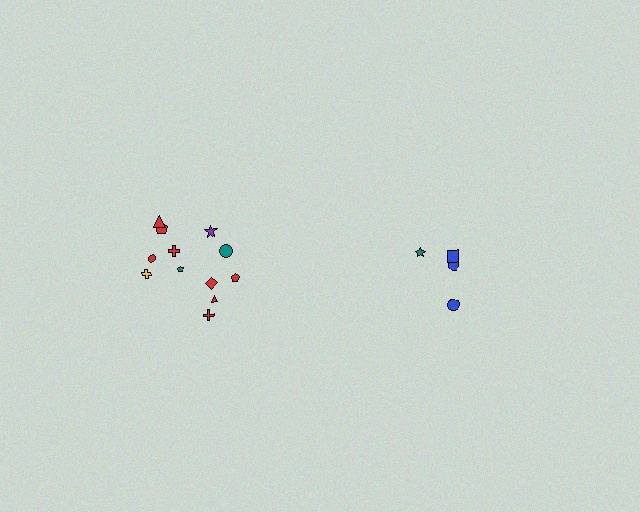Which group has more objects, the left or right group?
The left group.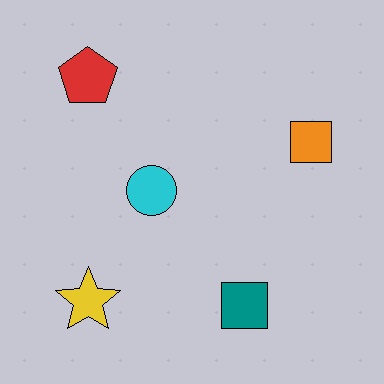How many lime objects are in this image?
There are no lime objects.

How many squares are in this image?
There are 2 squares.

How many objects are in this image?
There are 5 objects.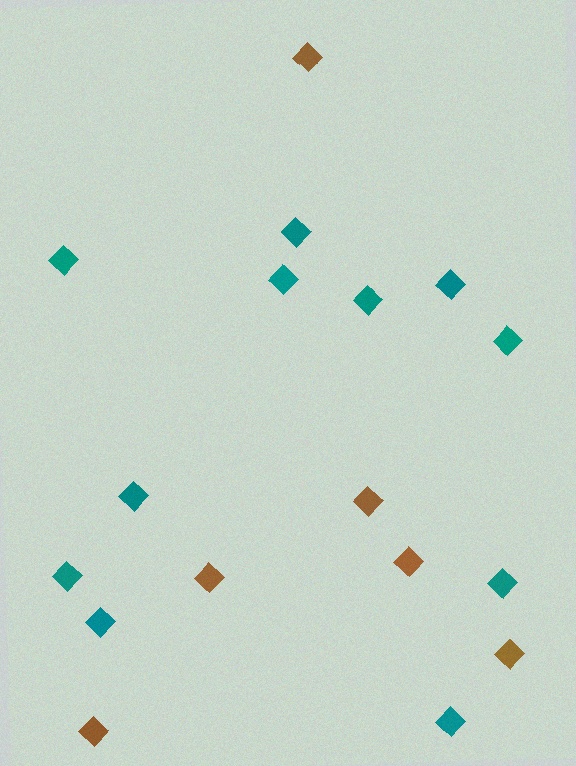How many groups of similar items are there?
There are 2 groups: one group of brown diamonds (6) and one group of teal diamonds (11).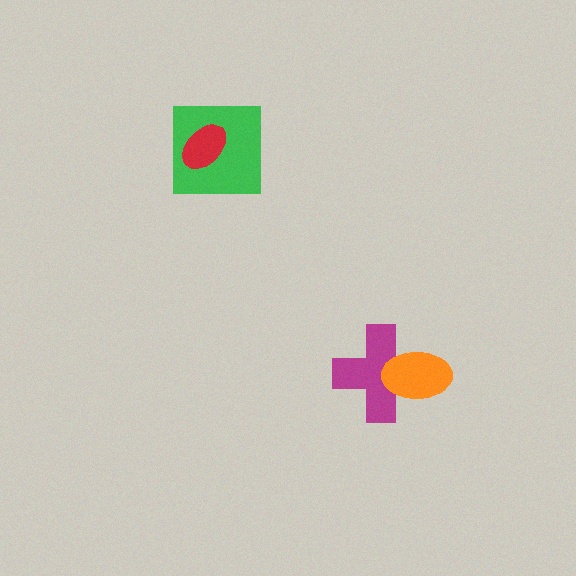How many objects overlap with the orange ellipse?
1 object overlaps with the orange ellipse.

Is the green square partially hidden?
Yes, it is partially covered by another shape.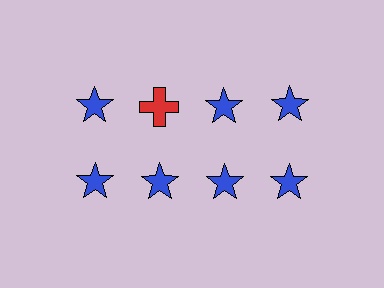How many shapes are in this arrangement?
There are 8 shapes arranged in a grid pattern.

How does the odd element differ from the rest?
It differs in both color (red instead of blue) and shape (cross instead of star).